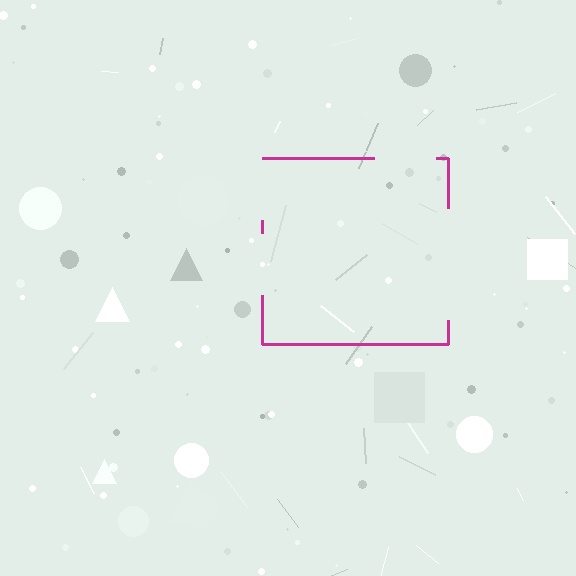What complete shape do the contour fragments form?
The contour fragments form a square.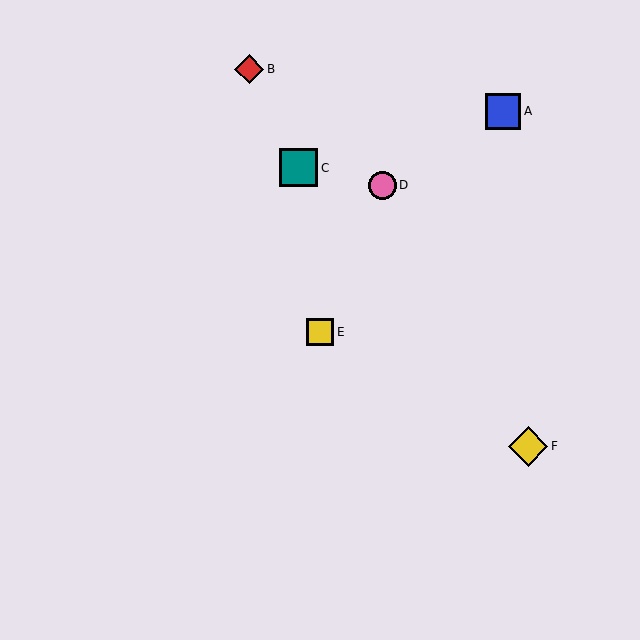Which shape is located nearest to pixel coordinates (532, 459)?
The yellow diamond (labeled F) at (528, 446) is nearest to that location.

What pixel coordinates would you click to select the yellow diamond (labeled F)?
Click at (528, 446) to select the yellow diamond F.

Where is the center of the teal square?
The center of the teal square is at (299, 168).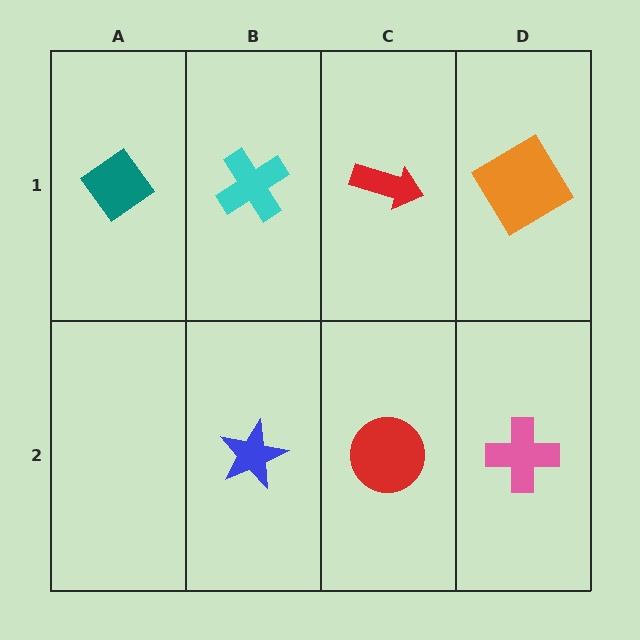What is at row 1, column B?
A cyan cross.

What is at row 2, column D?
A pink cross.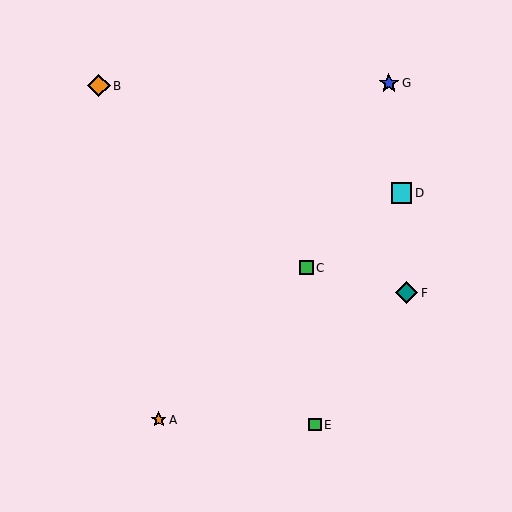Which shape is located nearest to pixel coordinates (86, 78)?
The orange diamond (labeled B) at (99, 86) is nearest to that location.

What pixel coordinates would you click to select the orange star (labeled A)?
Click at (159, 420) to select the orange star A.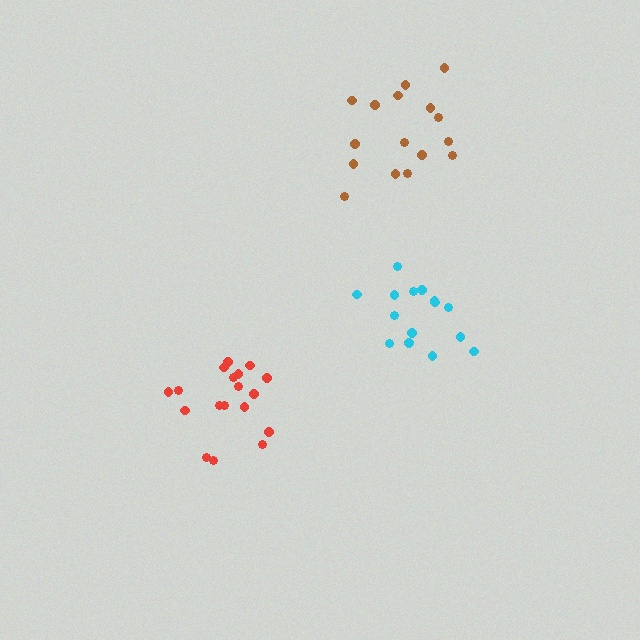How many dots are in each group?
Group 1: 16 dots, Group 2: 18 dots, Group 3: 15 dots (49 total).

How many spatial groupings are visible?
There are 3 spatial groupings.